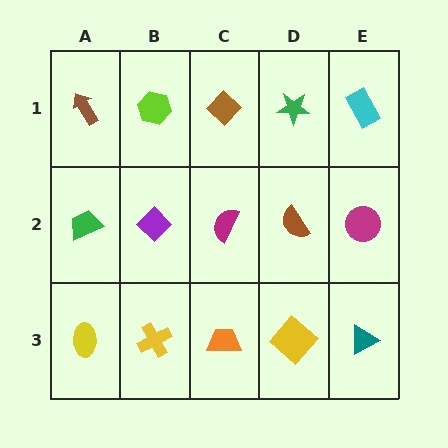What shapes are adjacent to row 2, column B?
A lime hexagon (row 1, column B), a yellow cross (row 3, column B), a green trapezoid (row 2, column A), a magenta semicircle (row 2, column C).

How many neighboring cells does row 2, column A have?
3.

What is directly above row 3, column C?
A magenta semicircle.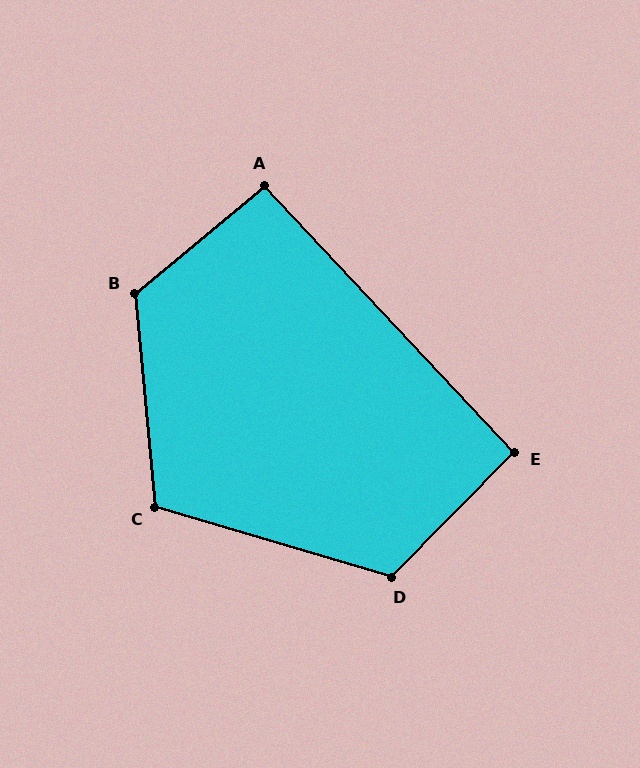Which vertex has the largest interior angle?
B, at approximately 125 degrees.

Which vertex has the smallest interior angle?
E, at approximately 92 degrees.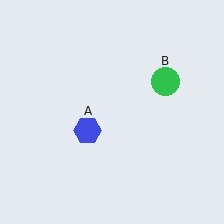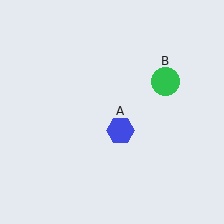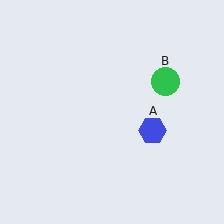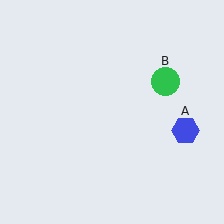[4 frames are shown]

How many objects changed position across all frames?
1 object changed position: blue hexagon (object A).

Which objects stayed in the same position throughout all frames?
Green circle (object B) remained stationary.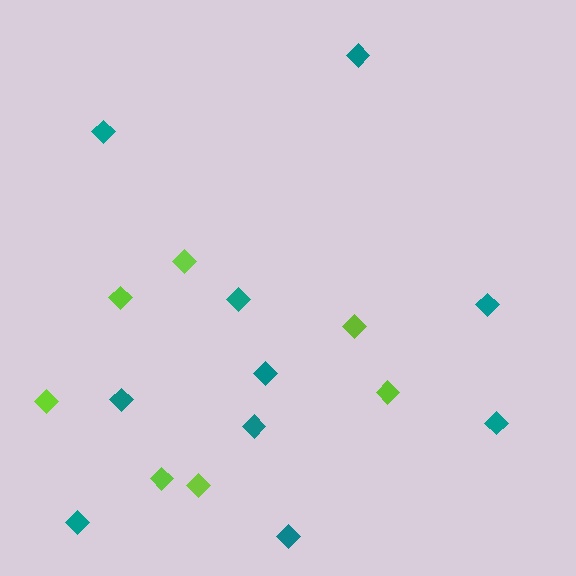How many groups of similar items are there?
There are 2 groups: one group of teal diamonds (10) and one group of lime diamonds (7).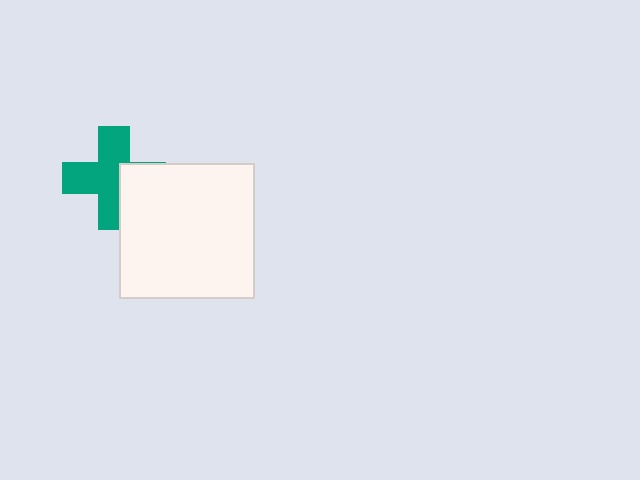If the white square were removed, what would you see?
You would see the complete teal cross.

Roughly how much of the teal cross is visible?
Most of it is visible (roughly 69%).